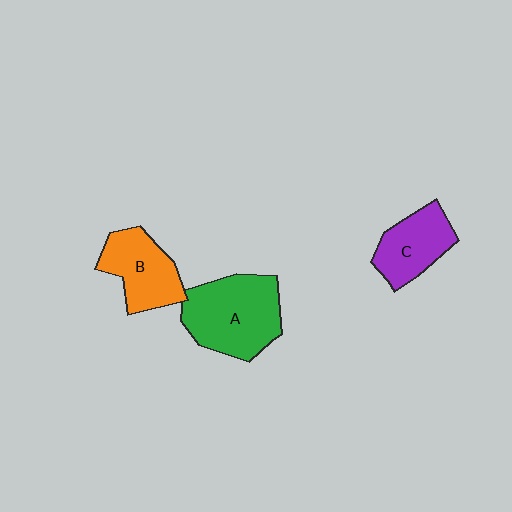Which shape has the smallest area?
Shape C (purple).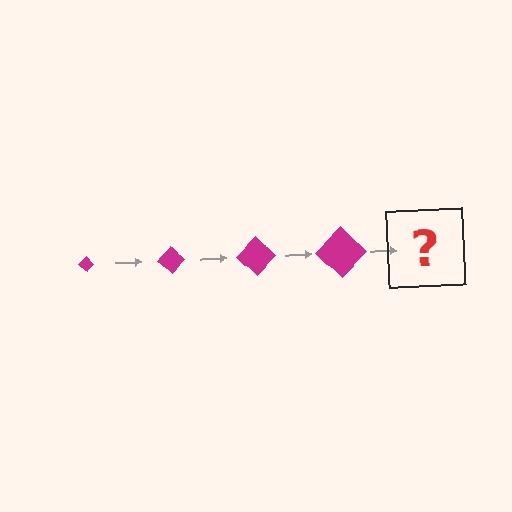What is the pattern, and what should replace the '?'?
The pattern is that the diamond gets progressively larger each step. The '?' should be a magenta diamond, larger than the previous one.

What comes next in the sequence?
The next element should be a magenta diamond, larger than the previous one.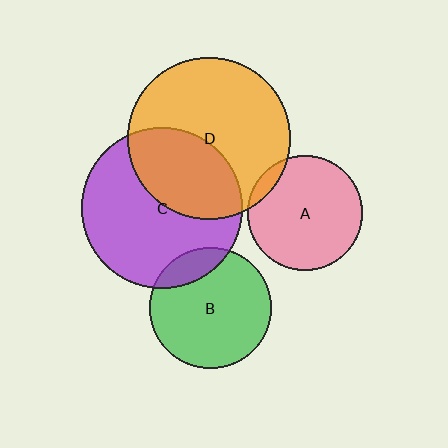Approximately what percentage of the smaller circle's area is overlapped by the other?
Approximately 35%.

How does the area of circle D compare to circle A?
Approximately 2.0 times.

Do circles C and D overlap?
Yes.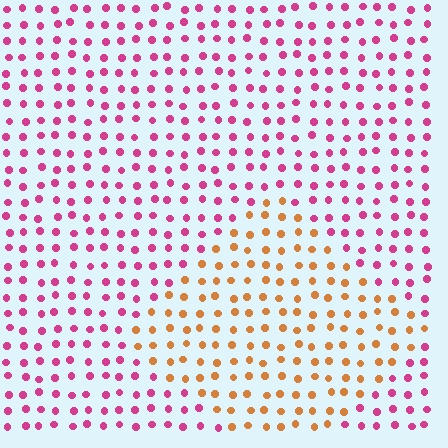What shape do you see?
I see a diamond.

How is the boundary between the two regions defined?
The boundary is defined purely by a slight shift in hue (about 60 degrees). Spacing, size, and orientation are identical on both sides.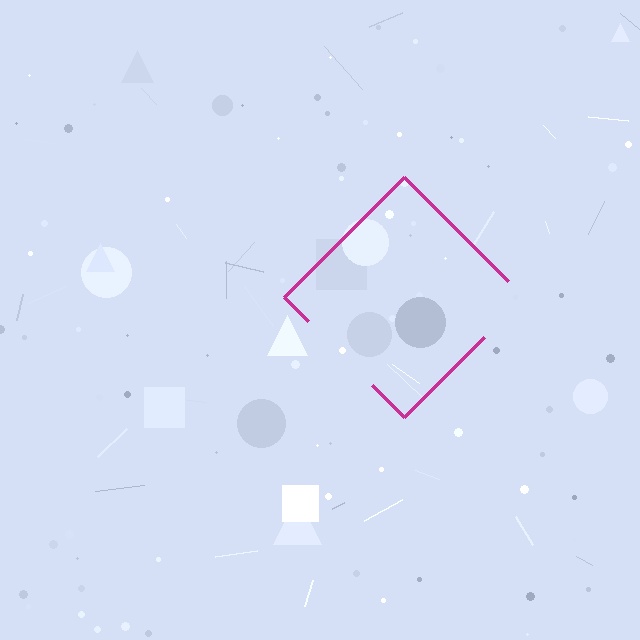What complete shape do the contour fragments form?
The contour fragments form a diamond.